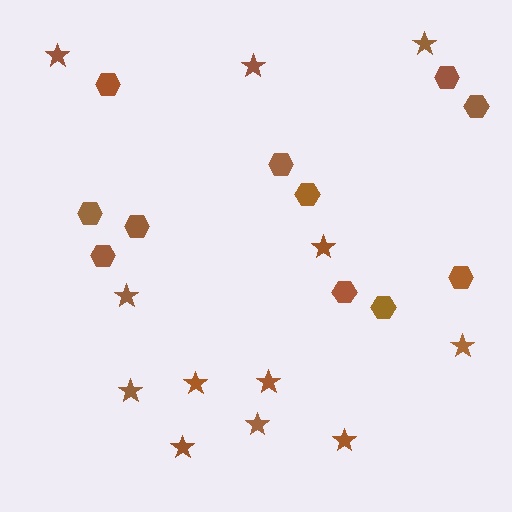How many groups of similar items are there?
There are 2 groups: one group of stars (12) and one group of hexagons (11).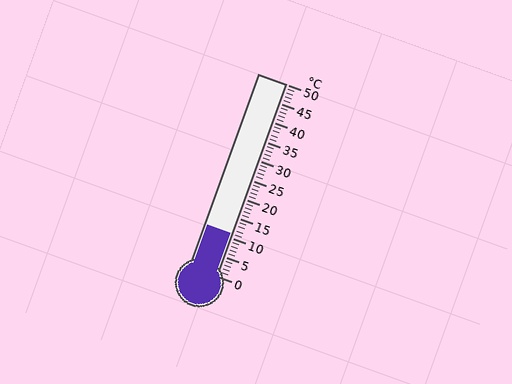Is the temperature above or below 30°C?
The temperature is below 30°C.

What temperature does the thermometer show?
The thermometer shows approximately 11°C.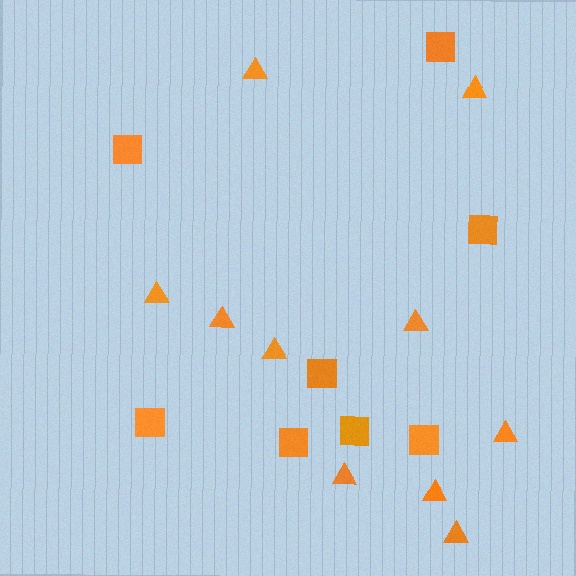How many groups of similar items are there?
There are 2 groups: one group of triangles (10) and one group of squares (8).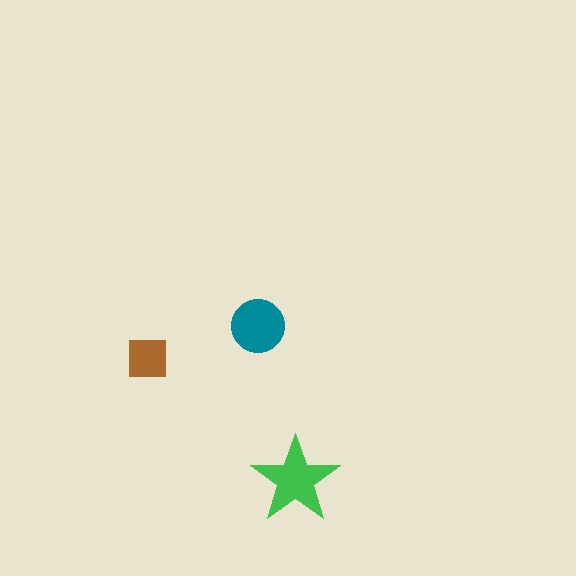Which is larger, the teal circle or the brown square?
The teal circle.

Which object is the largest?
The green star.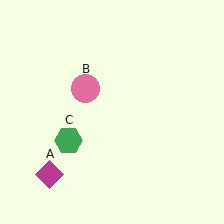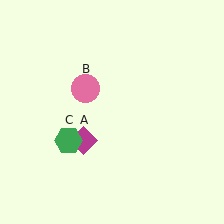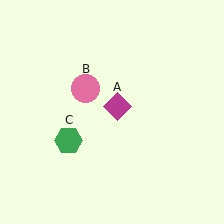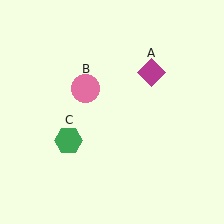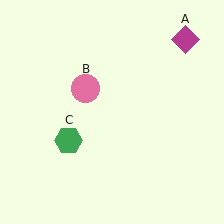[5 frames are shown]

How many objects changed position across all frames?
1 object changed position: magenta diamond (object A).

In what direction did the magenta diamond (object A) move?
The magenta diamond (object A) moved up and to the right.